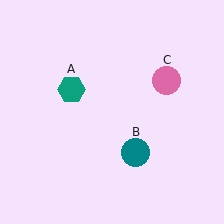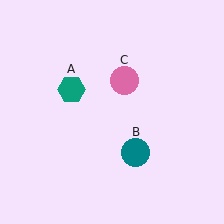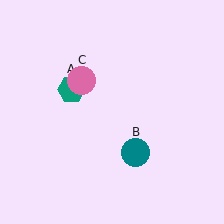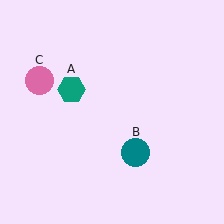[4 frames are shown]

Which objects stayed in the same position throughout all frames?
Teal hexagon (object A) and teal circle (object B) remained stationary.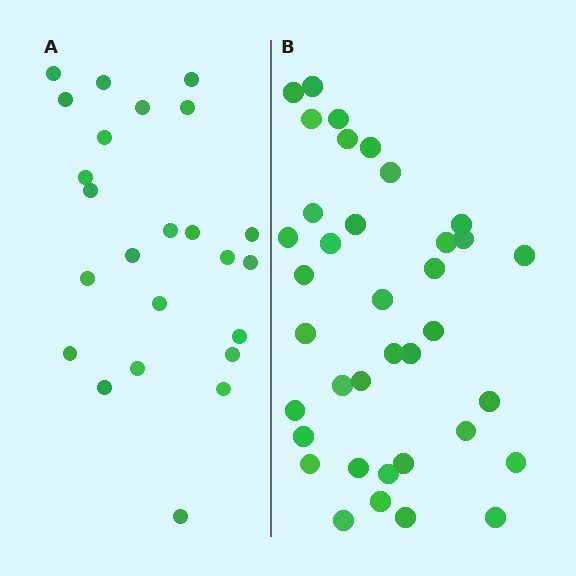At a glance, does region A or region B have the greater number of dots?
Region B (the right region) has more dots.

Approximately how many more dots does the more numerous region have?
Region B has approximately 15 more dots than region A.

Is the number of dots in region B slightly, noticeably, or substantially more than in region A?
Region B has substantially more. The ratio is roughly 1.5 to 1.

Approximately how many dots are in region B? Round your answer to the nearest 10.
About 40 dots. (The exact count is 37, which rounds to 40.)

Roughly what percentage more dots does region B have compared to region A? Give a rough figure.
About 55% more.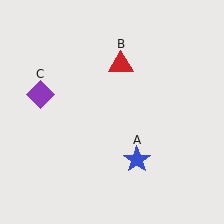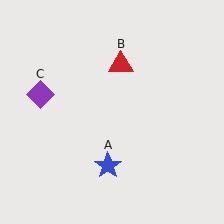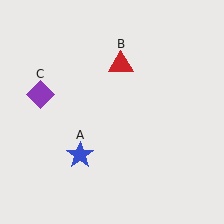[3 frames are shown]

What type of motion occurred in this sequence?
The blue star (object A) rotated clockwise around the center of the scene.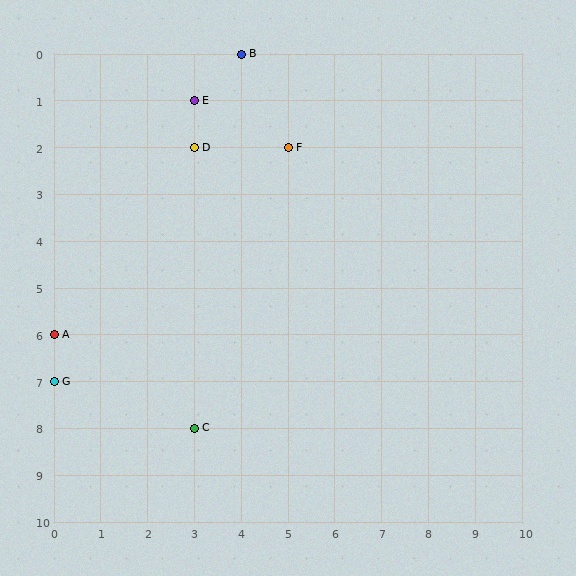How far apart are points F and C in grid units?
Points F and C are 2 columns and 6 rows apart (about 6.3 grid units diagonally).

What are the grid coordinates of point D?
Point D is at grid coordinates (3, 2).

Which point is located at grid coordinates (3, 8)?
Point C is at (3, 8).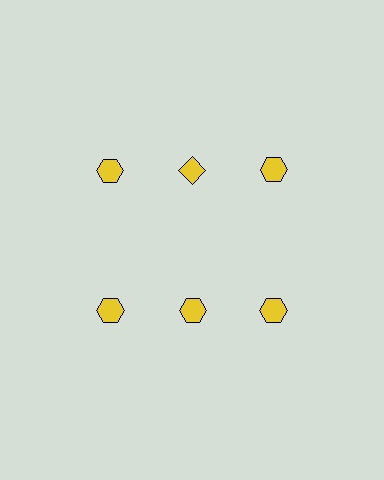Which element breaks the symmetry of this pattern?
The yellow diamond in the top row, second from left column breaks the symmetry. All other shapes are yellow hexagons.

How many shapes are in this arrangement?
There are 6 shapes arranged in a grid pattern.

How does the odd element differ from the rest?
It has a different shape: diamond instead of hexagon.